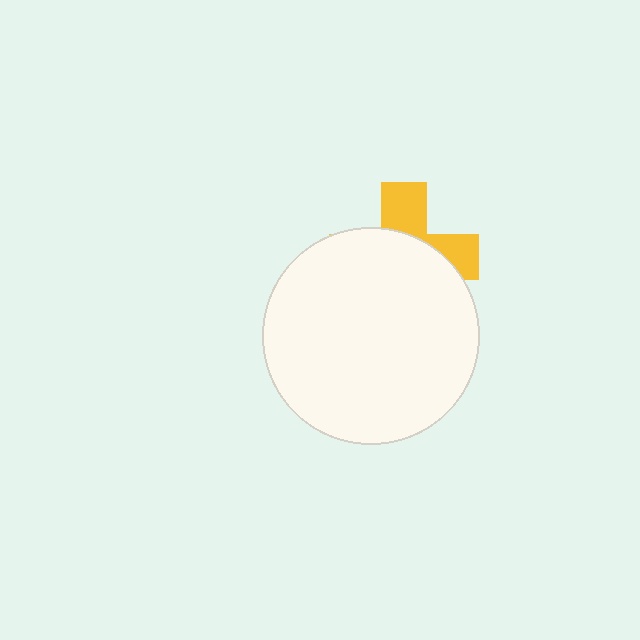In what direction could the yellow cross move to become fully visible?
The yellow cross could move up. That would shift it out from behind the white circle entirely.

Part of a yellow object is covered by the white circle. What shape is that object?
It is a cross.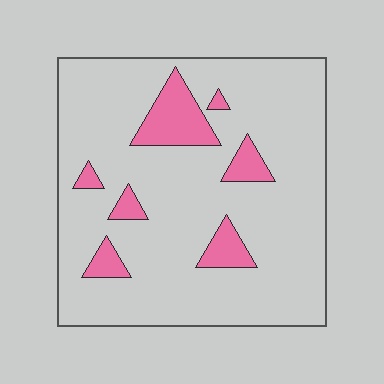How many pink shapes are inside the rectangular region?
7.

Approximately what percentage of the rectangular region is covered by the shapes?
Approximately 15%.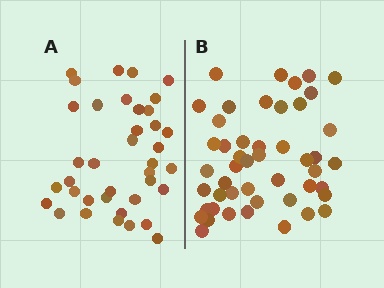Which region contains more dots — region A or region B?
Region B (the right region) has more dots.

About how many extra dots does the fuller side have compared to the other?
Region B has roughly 10 or so more dots than region A.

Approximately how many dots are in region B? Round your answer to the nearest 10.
About 50 dots. (The exact count is 48, which rounds to 50.)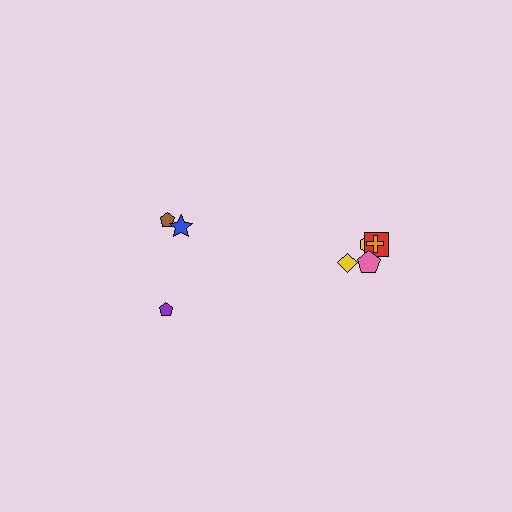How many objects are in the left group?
There are 3 objects.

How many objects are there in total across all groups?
There are 8 objects.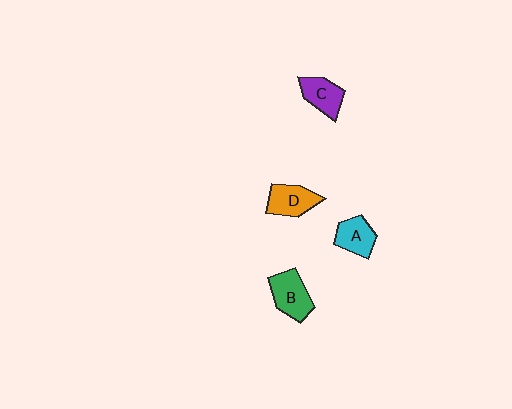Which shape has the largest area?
Shape B (green).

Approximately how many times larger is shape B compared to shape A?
Approximately 1.3 times.